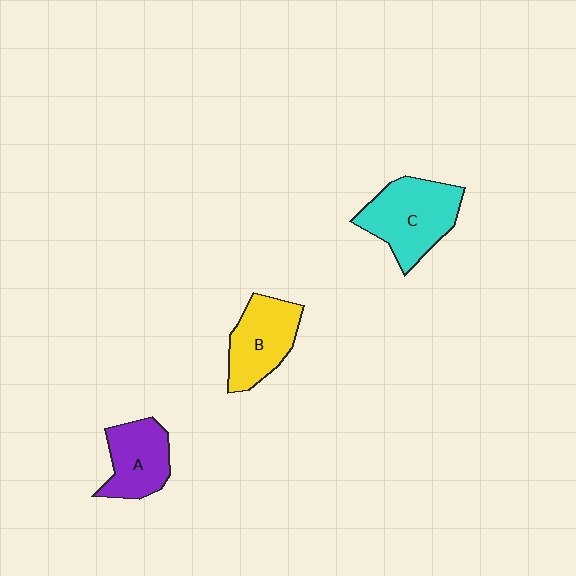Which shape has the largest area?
Shape C (cyan).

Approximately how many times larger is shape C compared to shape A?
Approximately 1.4 times.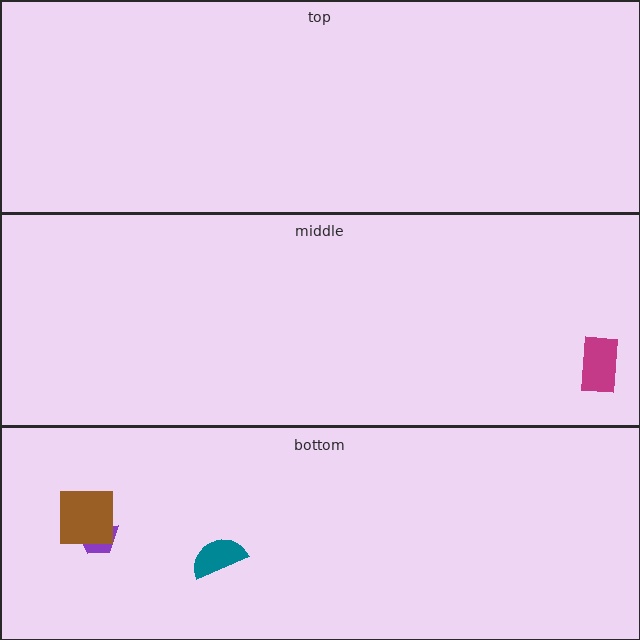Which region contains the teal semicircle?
The bottom region.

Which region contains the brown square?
The bottom region.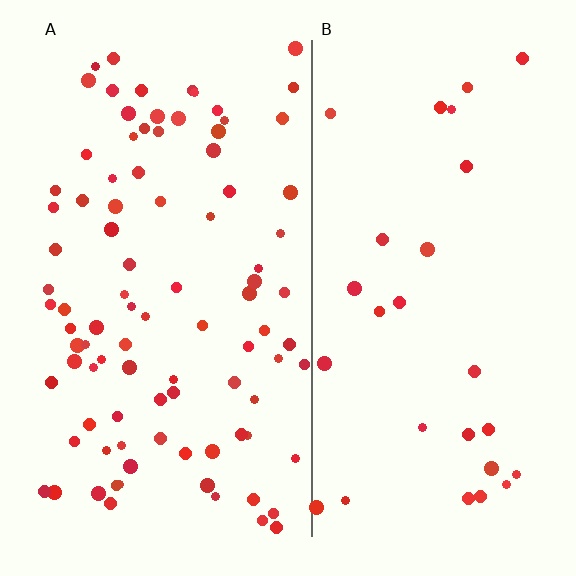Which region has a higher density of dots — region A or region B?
A (the left).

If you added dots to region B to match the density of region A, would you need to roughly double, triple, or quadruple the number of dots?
Approximately triple.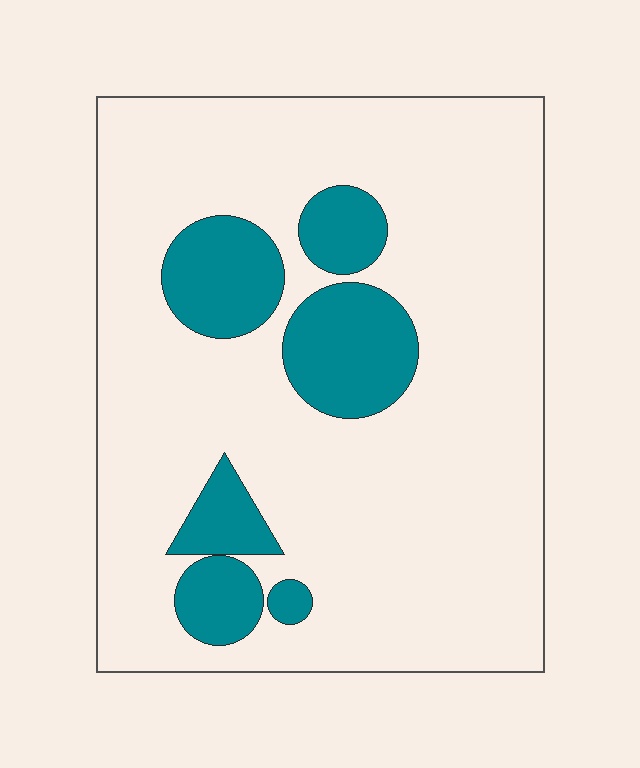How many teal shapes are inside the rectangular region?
6.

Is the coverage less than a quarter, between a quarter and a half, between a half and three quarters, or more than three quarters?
Less than a quarter.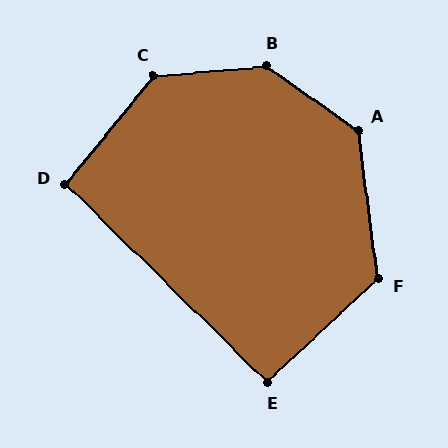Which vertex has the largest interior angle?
B, at approximately 139 degrees.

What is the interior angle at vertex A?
Approximately 133 degrees (obtuse).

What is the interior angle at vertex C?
Approximately 135 degrees (obtuse).